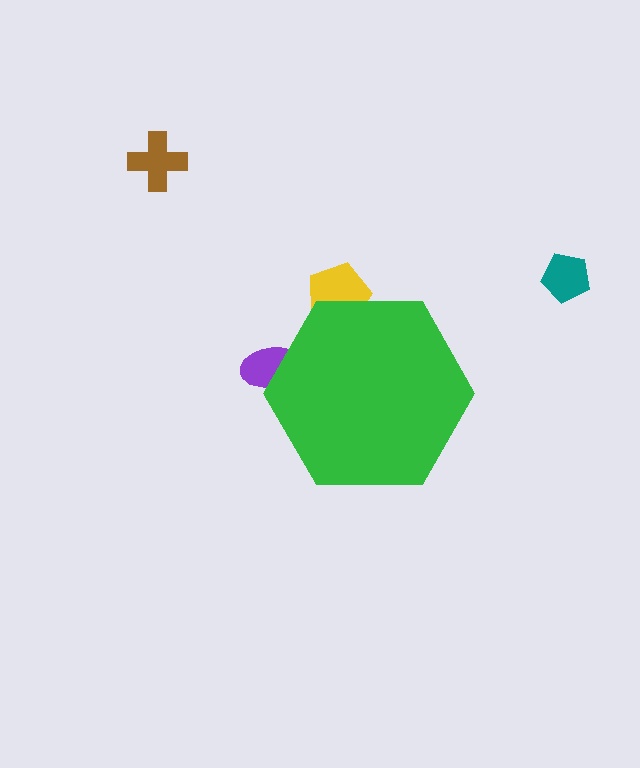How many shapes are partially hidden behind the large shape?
2 shapes are partially hidden.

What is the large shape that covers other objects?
A green hexagon.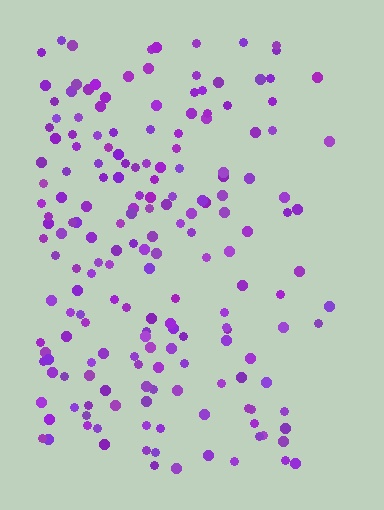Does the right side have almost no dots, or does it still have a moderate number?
Still a moderate number, just noticeably fewer than the left.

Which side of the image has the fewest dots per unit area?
The right.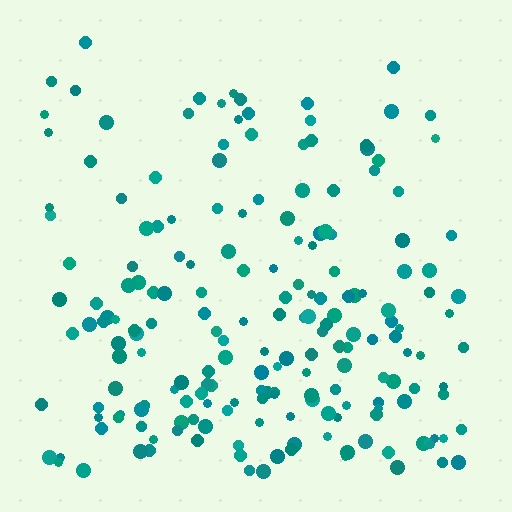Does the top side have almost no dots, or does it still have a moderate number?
Still a moderate number, just noticeably fewer than the bottom.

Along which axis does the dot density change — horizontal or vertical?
Vertical.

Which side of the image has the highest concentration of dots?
The bottom.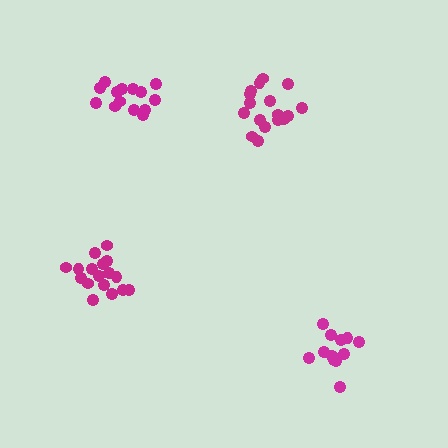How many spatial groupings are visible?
There are 4 spatial groupings.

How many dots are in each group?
Group 1: 14 dots, Group 2: 17 dots, Group 3: 17 dots, Group 4: 14 dots (62 total).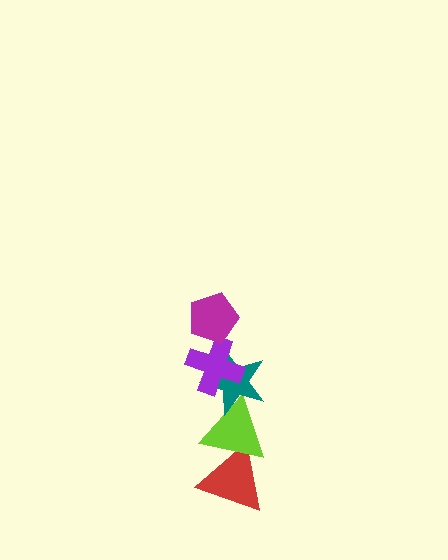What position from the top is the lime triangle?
The lime triangle is 4th from the top.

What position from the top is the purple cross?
The purple cross is 2nd from the top.